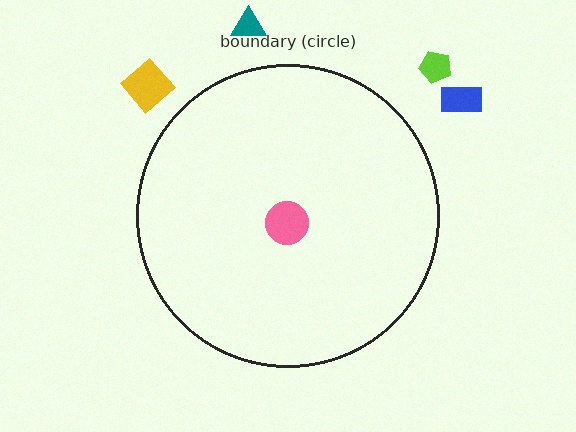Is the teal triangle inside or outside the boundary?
Outside.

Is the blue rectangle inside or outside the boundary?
Outside.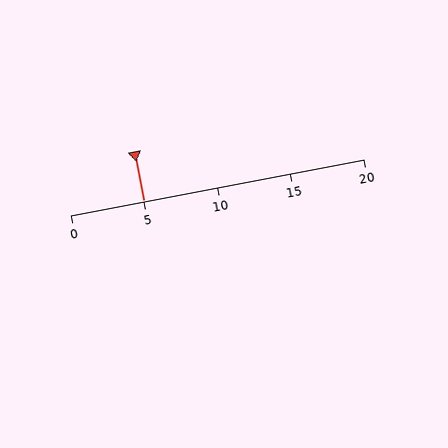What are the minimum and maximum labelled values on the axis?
The axis runs from 0 to 20.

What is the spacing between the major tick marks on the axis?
The major ticks are spaced 5 apart.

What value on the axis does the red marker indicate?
The marker indicates approximately 5.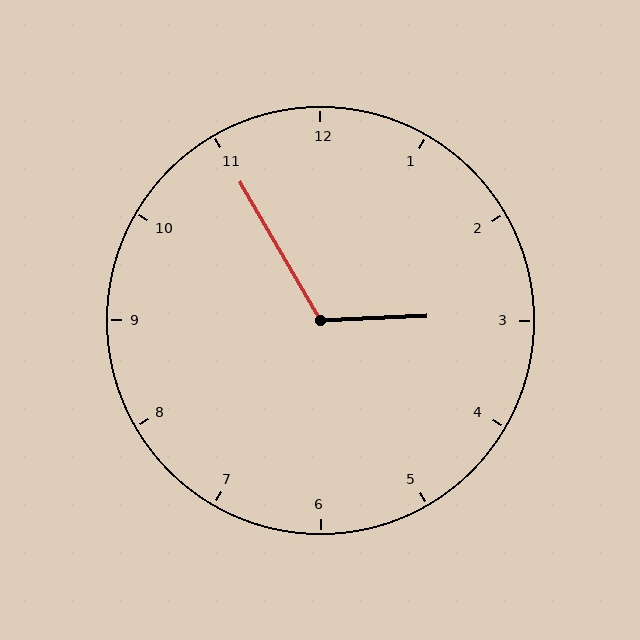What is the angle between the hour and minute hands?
Approximately 118 degrees.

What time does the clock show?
2:55.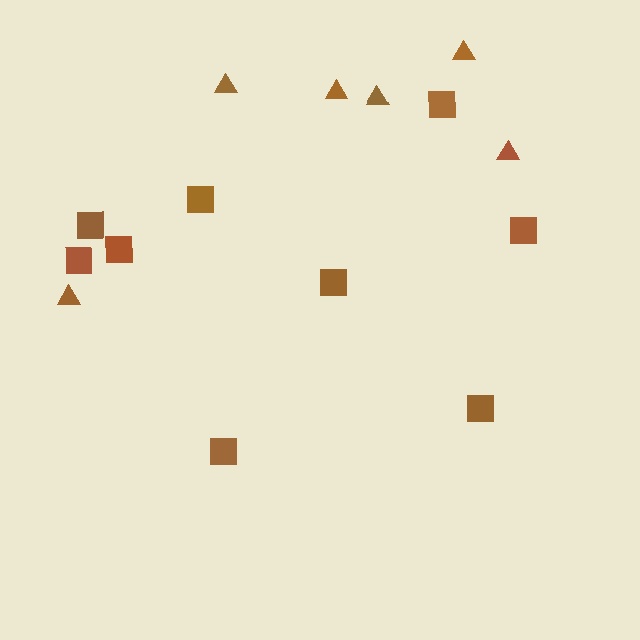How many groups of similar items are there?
There are 2 groups: one group of squares (9) and one group of triangles (6).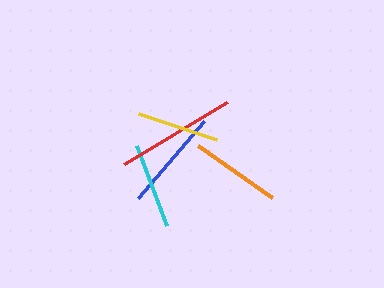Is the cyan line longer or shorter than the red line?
The red line is longer than the cyan line.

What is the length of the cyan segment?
The cyan segment is approximately 86 pixels long.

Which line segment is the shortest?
The yellow line is the shortest at approximately 82 pixels.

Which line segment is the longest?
The red line is the longest at approximately 120 pixels.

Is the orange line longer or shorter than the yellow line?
The orange line is longer than the yellow line.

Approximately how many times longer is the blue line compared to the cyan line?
The blue line is approximately 1.2 times the length of the cyan line.